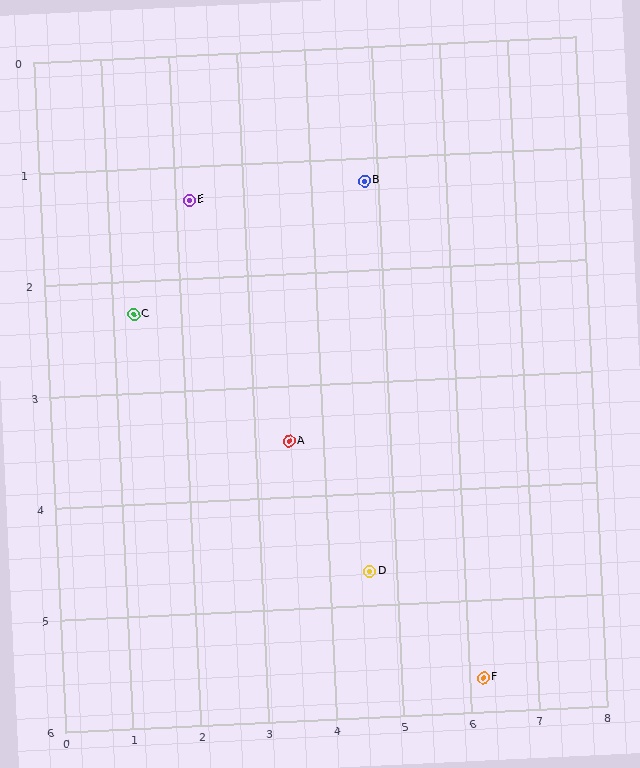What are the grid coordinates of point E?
Point E is at approximately (2.2, 1.3).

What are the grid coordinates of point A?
Point A is at approximately (3.5, 3.5).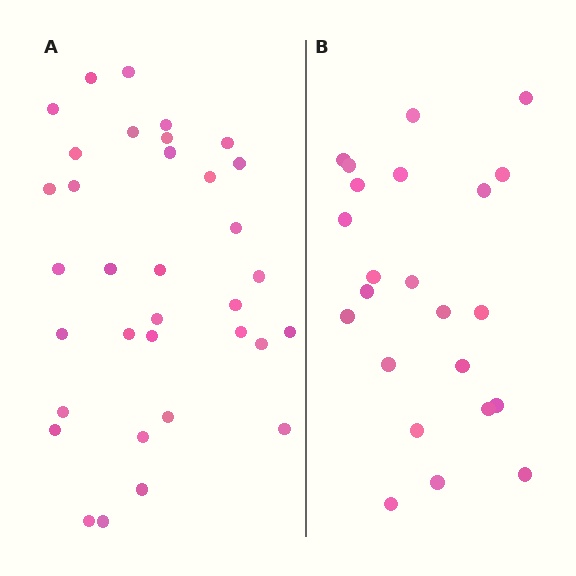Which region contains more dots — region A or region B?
Region A (the left region) has more dots.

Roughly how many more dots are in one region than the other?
Region A has roughly 12 or so more dots than region B.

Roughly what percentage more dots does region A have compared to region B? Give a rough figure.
About 50% more.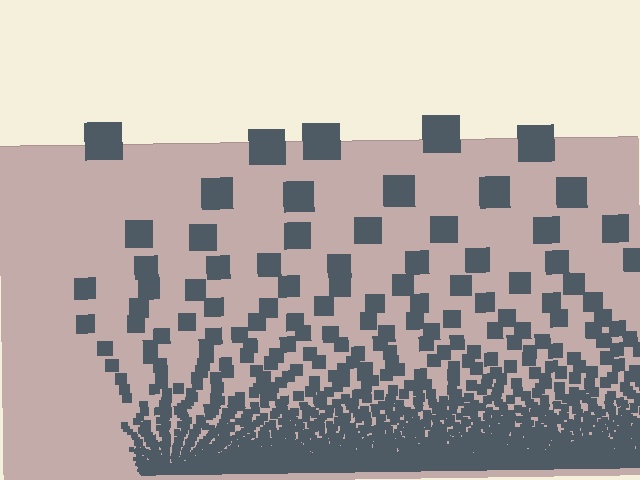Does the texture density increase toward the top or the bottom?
Density increases toward the bottom.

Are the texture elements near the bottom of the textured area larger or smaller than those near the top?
Smaller. The gradient is inverted — elements near the bottom are smaller and denser.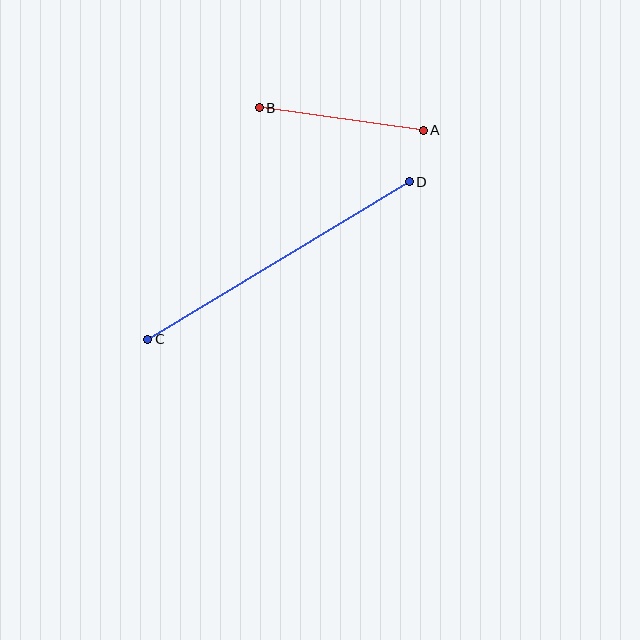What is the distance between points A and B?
The distance is approximately 166 pixels.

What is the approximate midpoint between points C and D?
The midpoint is at approximately (278, 261) pixels.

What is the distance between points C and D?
The distance is approximately 305 pixels.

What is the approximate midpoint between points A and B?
The midpoint is at approximately (341, 119) pixels.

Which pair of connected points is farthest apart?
Points C and D are farthest apart.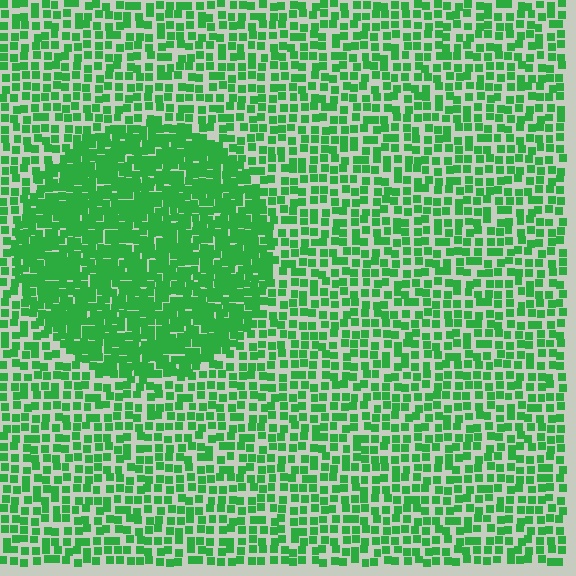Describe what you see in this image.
The image contains small green elements arranged at two different densities. A circle-shaped region is visible where the elements are more densely packed than the surrounding area.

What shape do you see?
I see a circle.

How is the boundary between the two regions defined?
The boundary is defined by a change in element density (approximately 1.9x ratio). All elements are the same color, size, and shape.